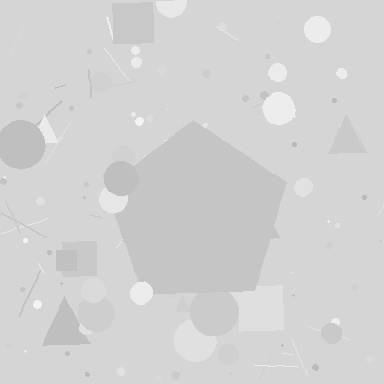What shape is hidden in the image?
A pentagon is hidden in the image.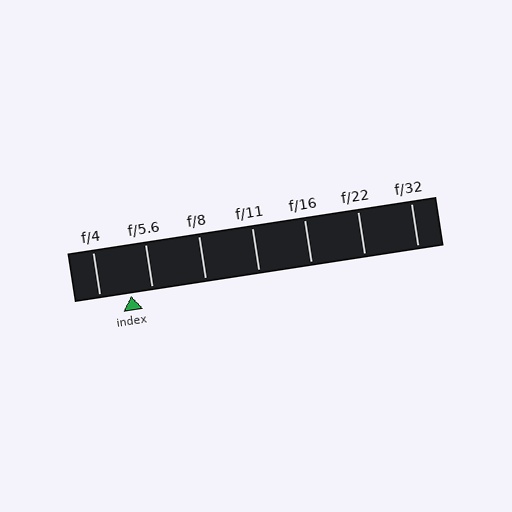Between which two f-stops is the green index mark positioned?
The index mark is between f/4 and f/5.6.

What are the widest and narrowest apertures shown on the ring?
The widest aperture shown is f/4 and the narrowest is f/32.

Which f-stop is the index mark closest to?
The index mark is closest to f/5.6.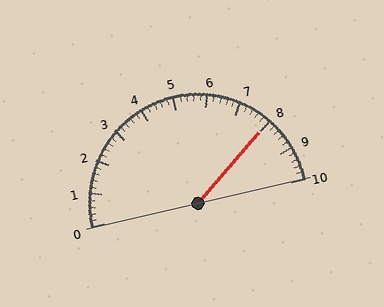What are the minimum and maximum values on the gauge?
The gauge ranges from 0 to 10.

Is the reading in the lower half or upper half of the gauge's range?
The reading is in the upper half of the range (0 to 10).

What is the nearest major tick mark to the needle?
The nearest major tick mark is 8.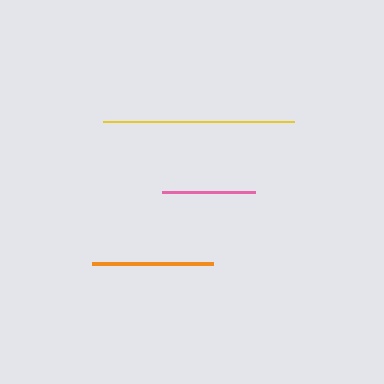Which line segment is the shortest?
The pink line is the shortest at approximately 93 pixels.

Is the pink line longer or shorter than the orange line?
The orange line is longer than the pink line.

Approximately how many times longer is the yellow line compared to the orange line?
The yellow line is approximately 1.6 times the length of the orange line.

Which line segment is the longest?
The yellow line is the longest at approximately 191 pixels.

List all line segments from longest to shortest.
From longest to shortest: yellow, orange, pink.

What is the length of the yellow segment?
The yellow segment is approximately 191 pixels long.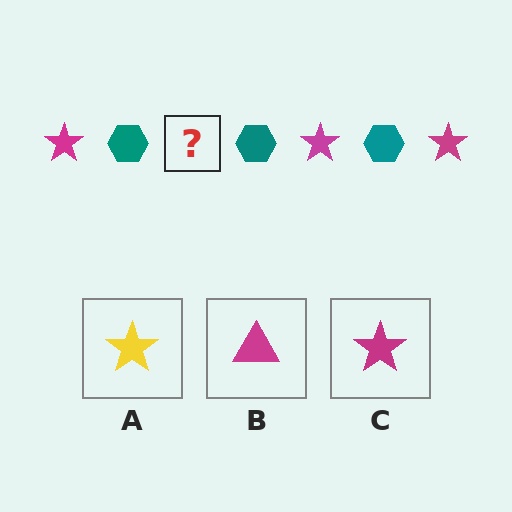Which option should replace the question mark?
Option C.